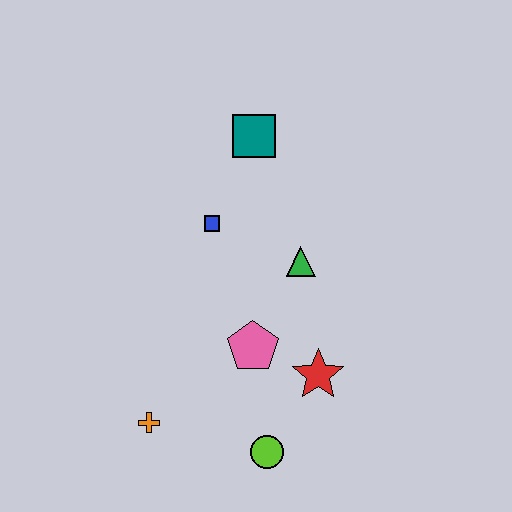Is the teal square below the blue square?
No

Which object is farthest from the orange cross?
The teal square is farthest from the orange cross.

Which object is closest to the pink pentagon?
The red star is closest to the pink pentagon.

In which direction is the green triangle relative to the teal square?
The green triangle is below the teal square.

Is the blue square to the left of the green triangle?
Yes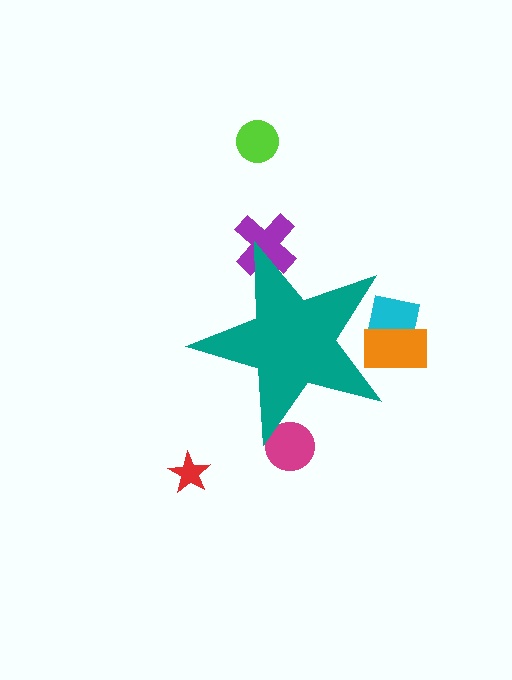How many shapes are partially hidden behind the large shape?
4 shapes are partially hidden.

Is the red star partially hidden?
No, the red star is fully visible.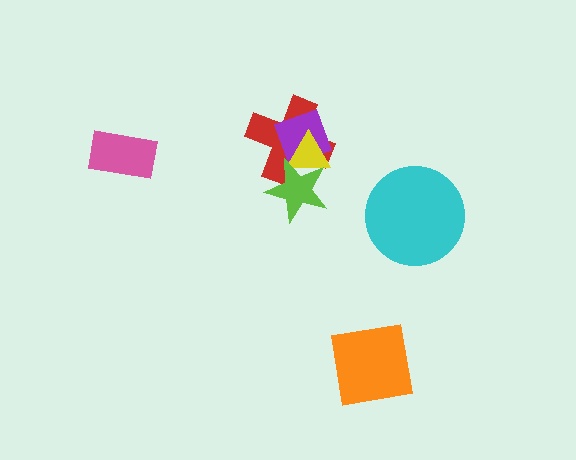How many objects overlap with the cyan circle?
0 objects overlap with the cyan circle.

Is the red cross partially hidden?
Yes, it is partially covered by another shape.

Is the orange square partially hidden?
No, no other shape covers it.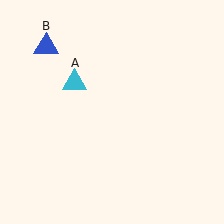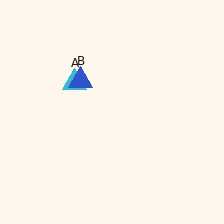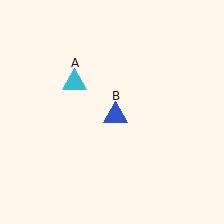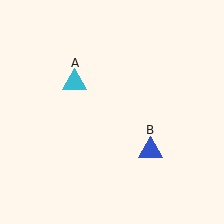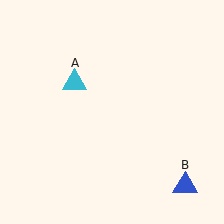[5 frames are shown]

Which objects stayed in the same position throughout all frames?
Cyan triangle (object A) remained stationary.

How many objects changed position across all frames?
1 object changed position: blue triangle (object B).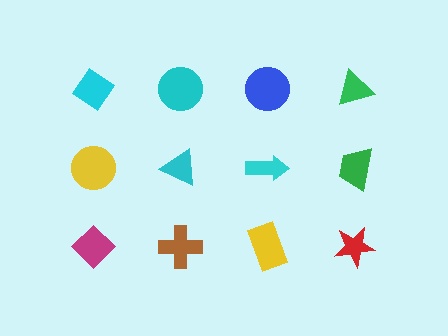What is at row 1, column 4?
A green triangle.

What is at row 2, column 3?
A cyan arrow.